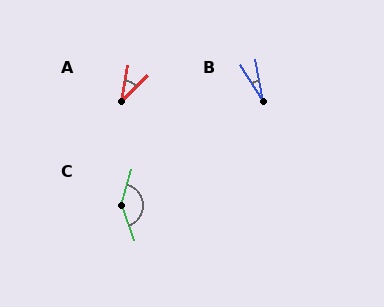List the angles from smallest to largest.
B (22°), A (36°), C (143°).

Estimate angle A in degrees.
Approximately 36 degrees.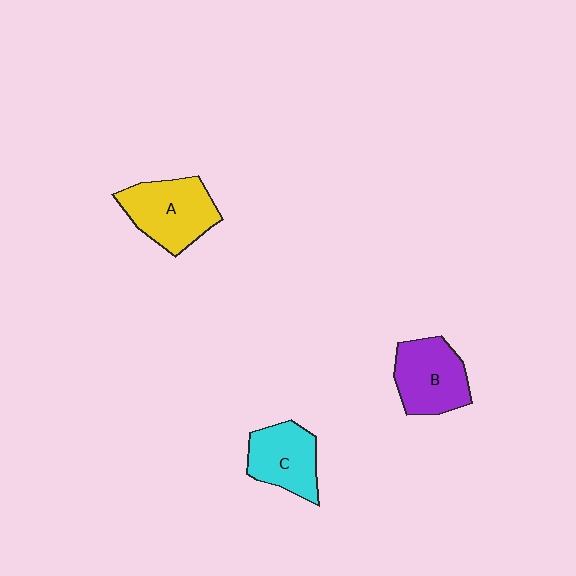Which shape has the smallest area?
Shape C (cyan).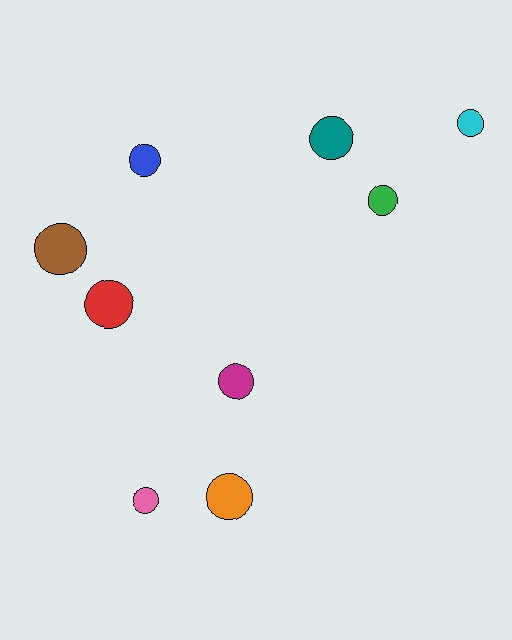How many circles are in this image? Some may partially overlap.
There are 9 circles.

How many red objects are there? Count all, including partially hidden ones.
There is 1 red object.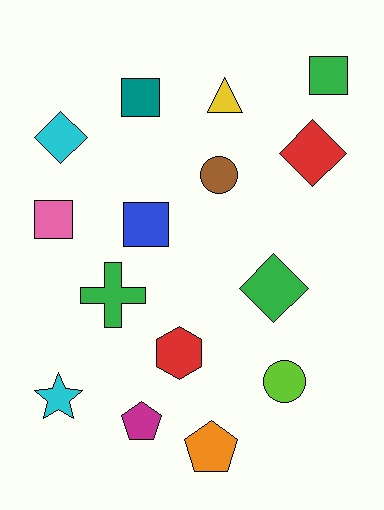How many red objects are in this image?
There are 2 red objects.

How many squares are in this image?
There are 4 squares.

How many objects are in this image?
There are 15 objects.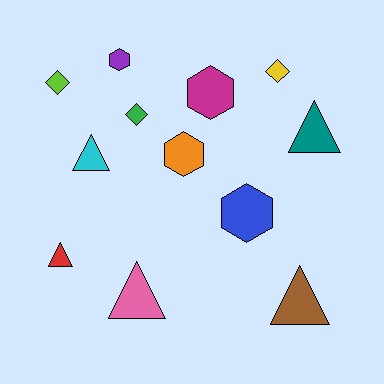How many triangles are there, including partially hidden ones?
There are 5 triangles.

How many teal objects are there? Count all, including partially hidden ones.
There is 1 teal object.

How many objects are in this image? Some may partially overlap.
There are 12 objects.